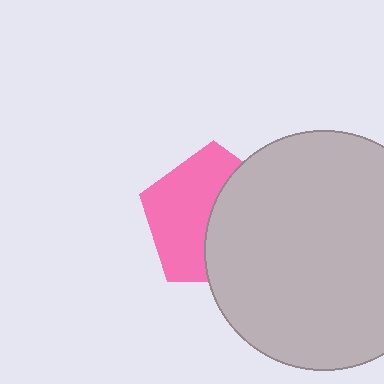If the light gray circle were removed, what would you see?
You would see the complete pink pentagon.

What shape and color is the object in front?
The object in front is a light gray circle.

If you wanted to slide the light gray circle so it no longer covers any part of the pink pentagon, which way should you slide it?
Slide it right — that is the most direct way to separate the two shapes.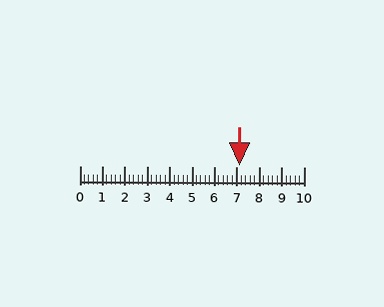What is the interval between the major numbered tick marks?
The major tick marks are spaced 1 units apart.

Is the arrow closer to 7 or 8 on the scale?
The arrow is closer to 7.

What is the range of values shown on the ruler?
The ruler shows values from 0 to 10.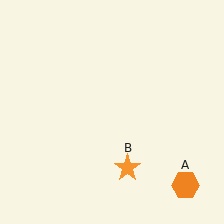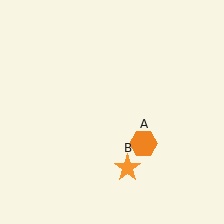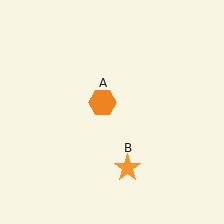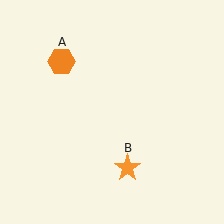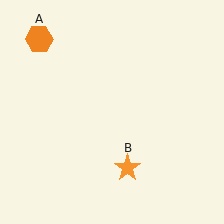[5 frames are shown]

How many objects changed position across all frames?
1 object changed position: orange hexagon (object A).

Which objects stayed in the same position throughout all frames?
Orange star (object B) remained stationary.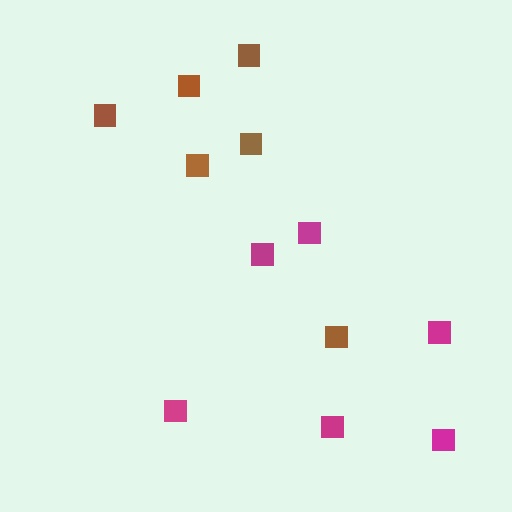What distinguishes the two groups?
There are 2 groups: one group of brown squares (6) and one group of magenta squares (6).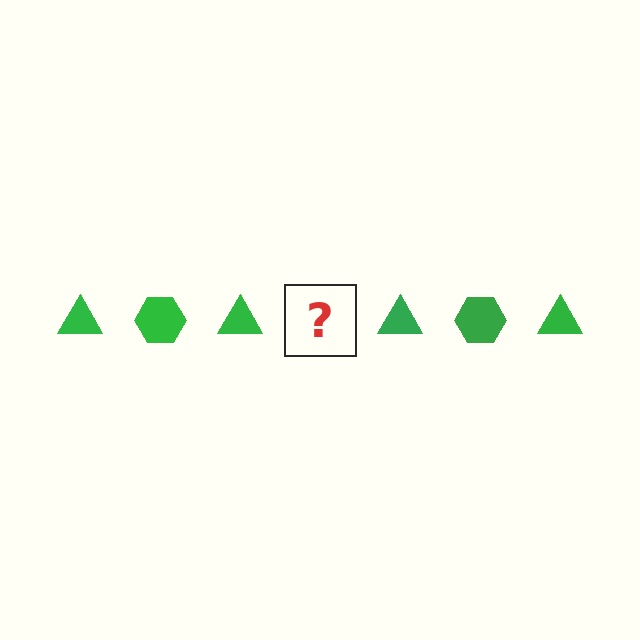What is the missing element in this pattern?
The missing element is a green hexagon.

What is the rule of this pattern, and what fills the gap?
The rule is that the pattern cycles through triangle, hexagon shapes in green. The gap should be filled with a green hexagon.